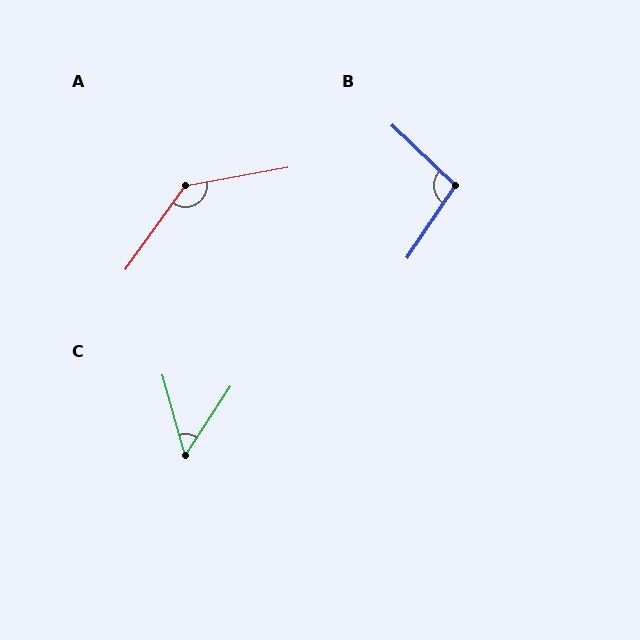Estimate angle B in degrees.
Approximately 100 degrees.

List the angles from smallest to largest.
C (49°), B (100°), A (136°).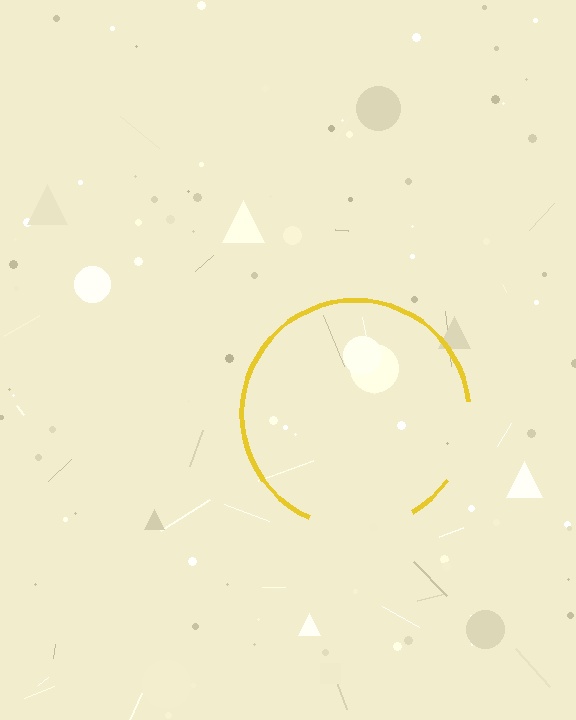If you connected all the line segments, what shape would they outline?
They would outline a circle.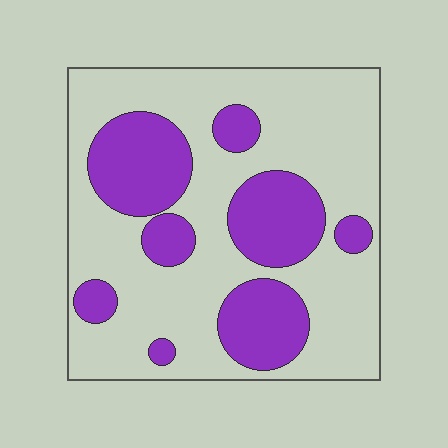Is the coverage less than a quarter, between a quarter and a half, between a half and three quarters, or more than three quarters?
Between a quarter and a half.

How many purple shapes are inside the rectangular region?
8.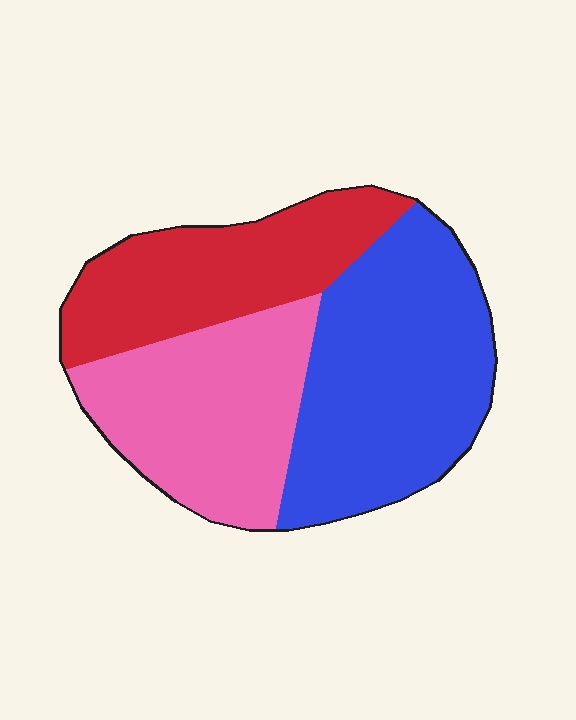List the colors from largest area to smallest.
From largest to smallest: blue, pink, red.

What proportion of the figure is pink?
Pink covers 31% of the figure.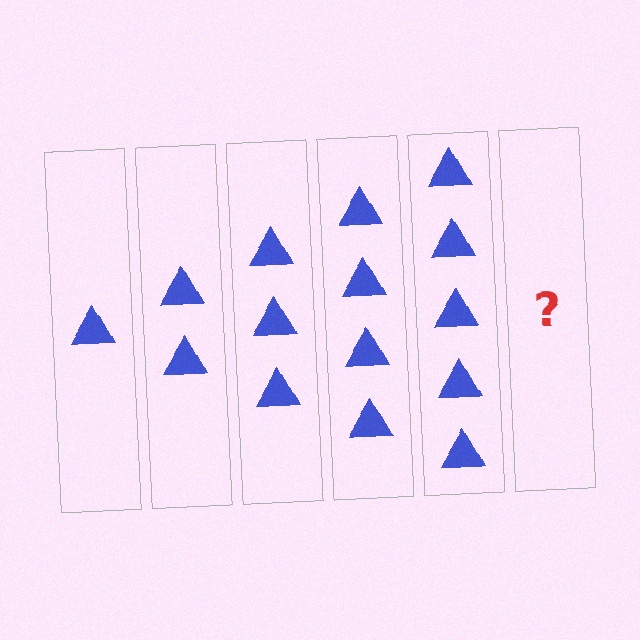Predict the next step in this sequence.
The next step is 6 triangles.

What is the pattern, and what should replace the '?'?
The pattern is that each step adds one more triangle. The '?' should be 6 triangles.